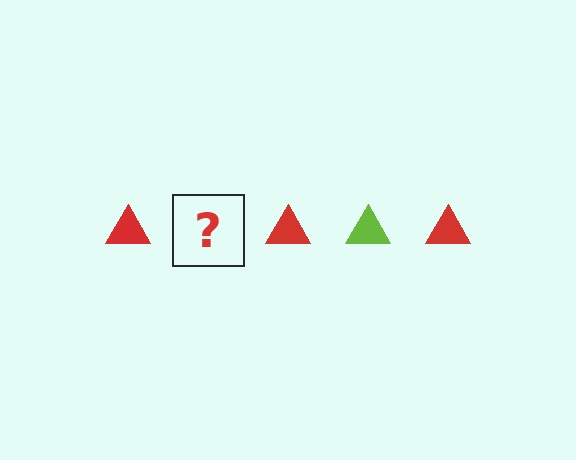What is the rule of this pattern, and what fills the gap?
The rule is that the pattern cycles through red, lime triangles. The gap should be filled with a lime triangle.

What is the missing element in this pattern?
The missing element is a lime triangle.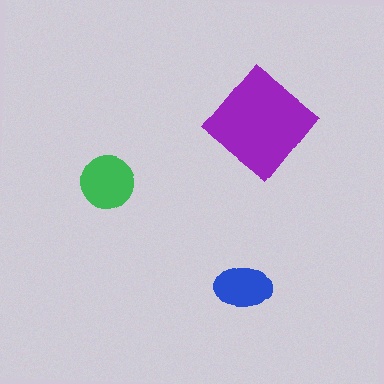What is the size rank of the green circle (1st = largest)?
2nd.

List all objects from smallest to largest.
The blue ellipse, the green circle, the purple diamond.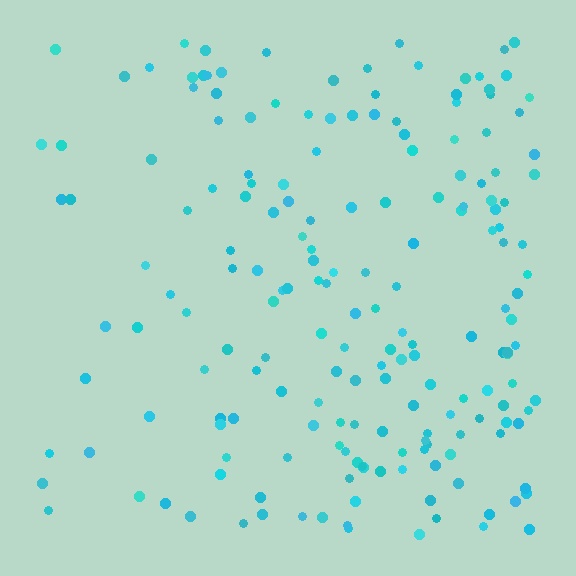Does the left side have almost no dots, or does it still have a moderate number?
Still a moderate number, just noticeably fewer than the right.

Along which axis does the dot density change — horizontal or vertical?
Horizontal.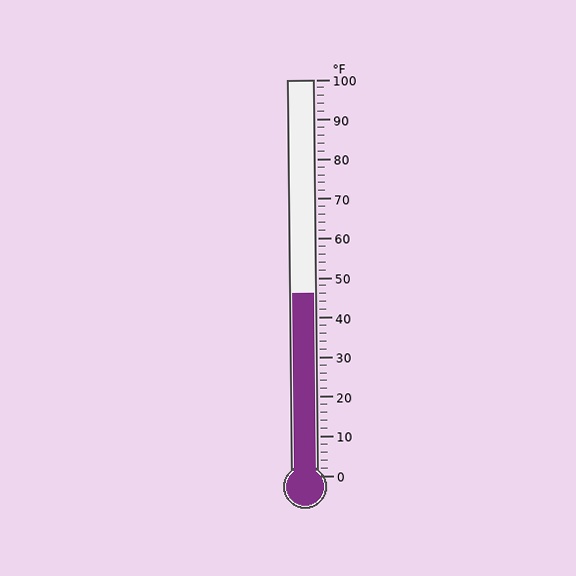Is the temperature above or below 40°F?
The temperature is above 40°F.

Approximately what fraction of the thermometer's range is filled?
The thermometer is filled to approximately 45% of its range.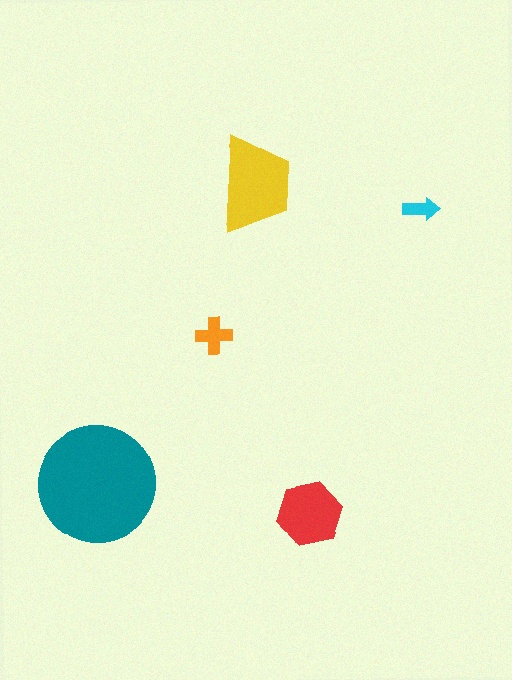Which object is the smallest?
The cyan arrow.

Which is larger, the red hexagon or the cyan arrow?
The red hexagon.